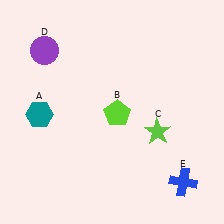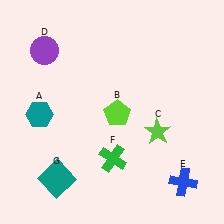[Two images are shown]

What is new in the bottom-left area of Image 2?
A teal square (G) was added in the bottom-left area of Image 2.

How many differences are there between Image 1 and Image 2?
There are 2 differences between the two images.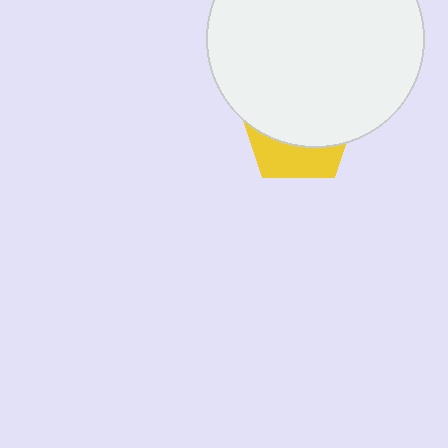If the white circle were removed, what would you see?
You would see the complete yellow pentagon.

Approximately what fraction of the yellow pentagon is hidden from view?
Roughly 67% of the yellow pentagon is hidden behind the white circle.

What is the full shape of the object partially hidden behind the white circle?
The partially hidden object is a yellow pentagon.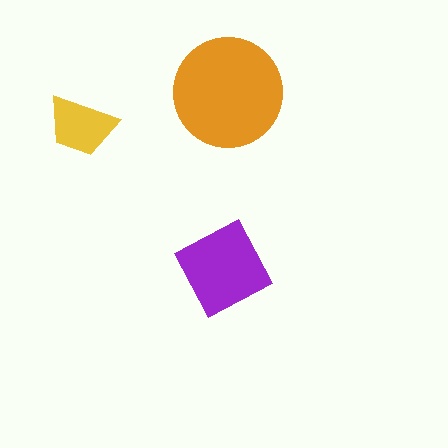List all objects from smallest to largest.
The yellow trapezoid, the purple diamond, the orange circle.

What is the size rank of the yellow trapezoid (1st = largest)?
3rd.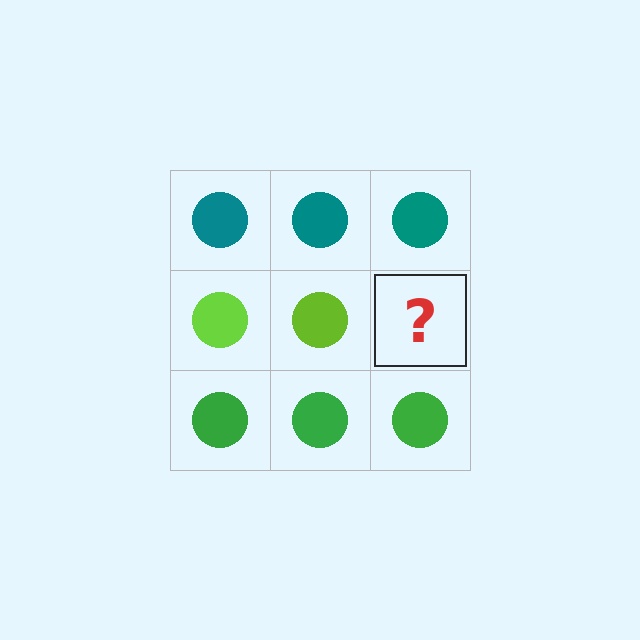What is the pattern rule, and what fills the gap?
The rule is that each row has a consistent color. The gap should be filled with a lime circle.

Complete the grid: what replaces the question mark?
The question mark should be replaced with a lime circle.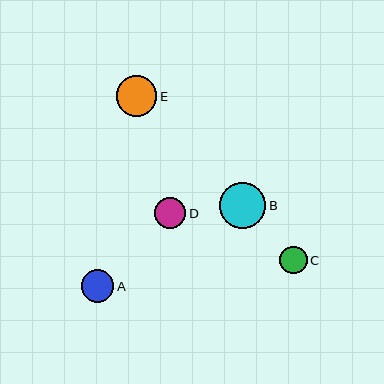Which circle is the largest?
Circle B is the largest with a size of approximately 47 pixels.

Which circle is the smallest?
Circle C is the smallest with a size of approximately 28 pixels.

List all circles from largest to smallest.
From largest to smallest: B, E, A, D, C.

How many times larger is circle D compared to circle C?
Circle D is approximately 1.1 times the size of circle C.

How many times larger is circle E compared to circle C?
Circle E is approximately 1.5 times the size of circle C.